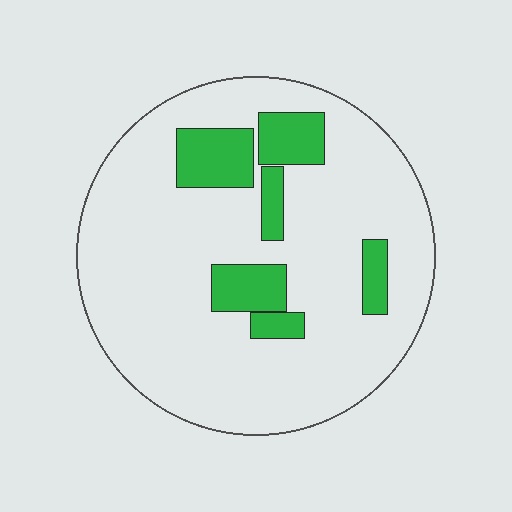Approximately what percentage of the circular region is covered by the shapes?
Approximately 15%.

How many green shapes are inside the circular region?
6.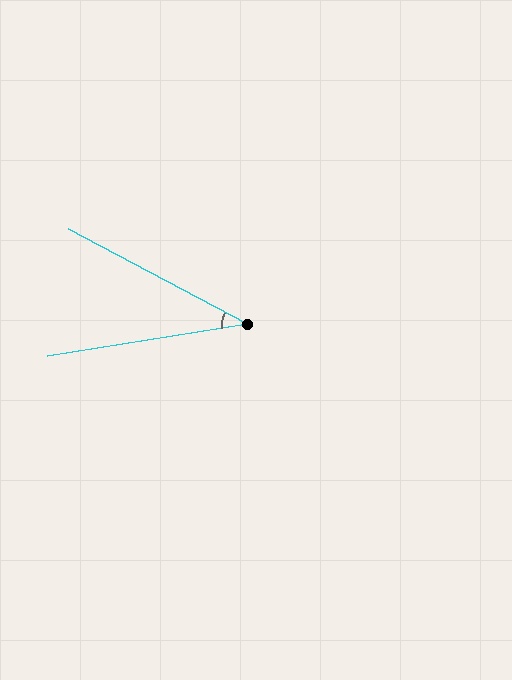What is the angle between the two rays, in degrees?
Approximately 37 degrees.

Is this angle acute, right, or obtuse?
It is acute.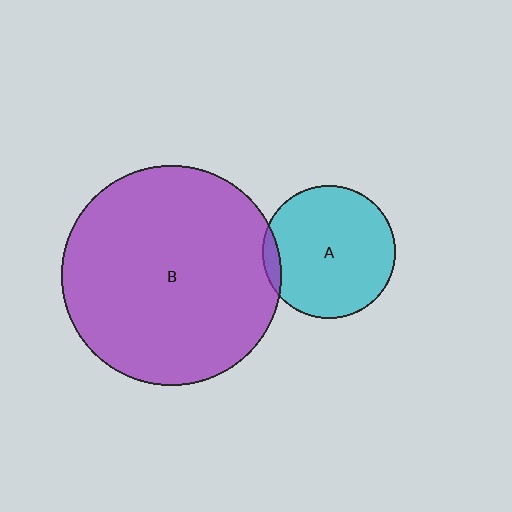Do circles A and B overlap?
Yes.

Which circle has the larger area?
Circle B (purple).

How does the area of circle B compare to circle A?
Approximately 2.7 times.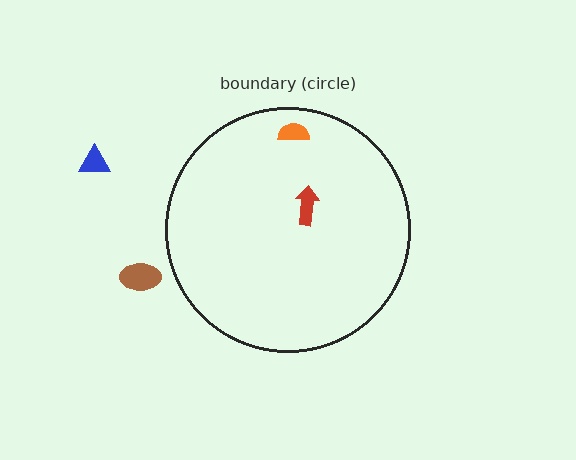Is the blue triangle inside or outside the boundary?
Outside.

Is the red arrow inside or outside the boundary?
Inside.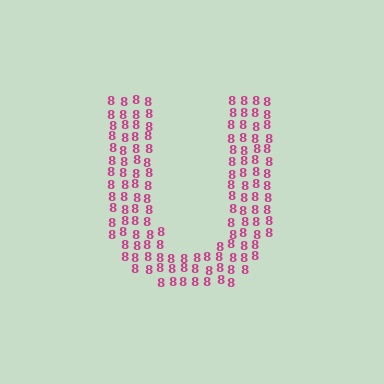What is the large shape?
The large shape is the letter U.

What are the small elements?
The small elements are digit 8's.